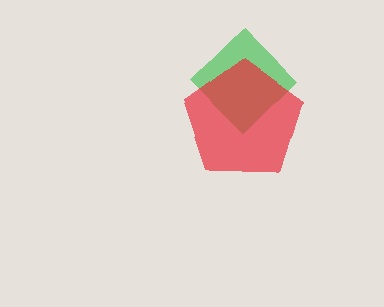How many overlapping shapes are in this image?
There are 2 overlapping shapes in the image.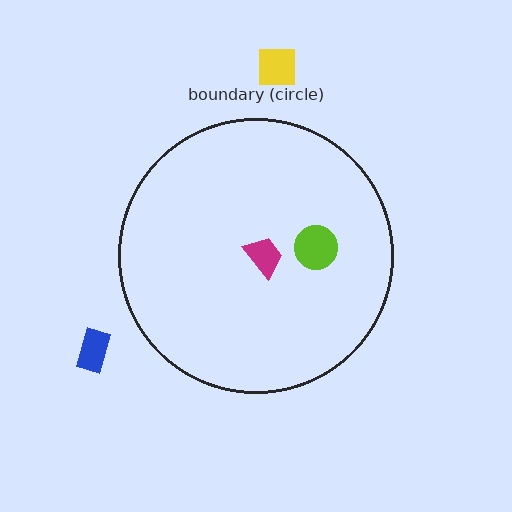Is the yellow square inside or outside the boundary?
Outside.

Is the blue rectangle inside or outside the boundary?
Outside.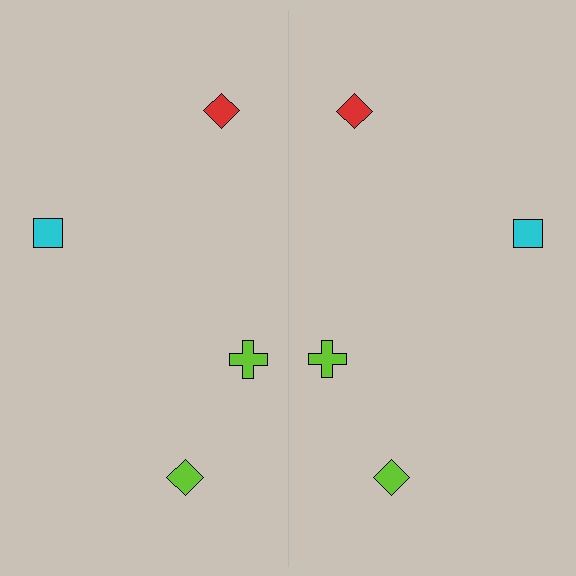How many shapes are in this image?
There are 8 shapes in this image.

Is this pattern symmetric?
Yes, this pattern has bilateral (reflection) symmetry.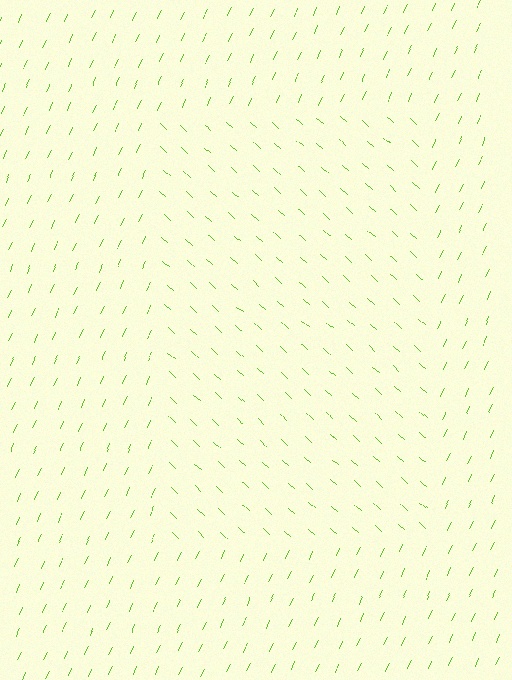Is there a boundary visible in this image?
Yes, there is a texture boundary formed by a change in line orientation.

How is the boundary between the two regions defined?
The boundary is defined purely by a change in line orientation (approximately 73 degrees difference). All lines are the same color and thickness.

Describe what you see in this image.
The image is filled with small lime line segments. A rectangle region in the image has lines oriented differently from the surrounding lines, creating a visible texture boundary.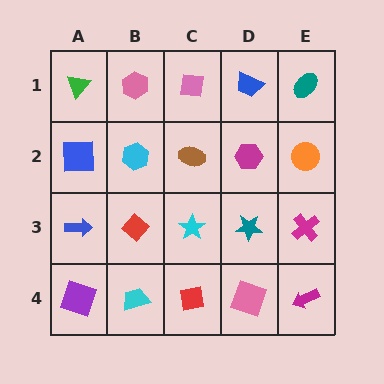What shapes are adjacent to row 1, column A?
A blue square (row 2, column A), a pink hexagon (row 1, column B).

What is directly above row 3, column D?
A magenta hexagon.